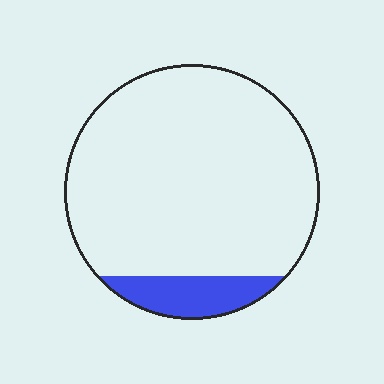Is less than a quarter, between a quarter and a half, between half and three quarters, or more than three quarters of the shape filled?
Less than a quarter.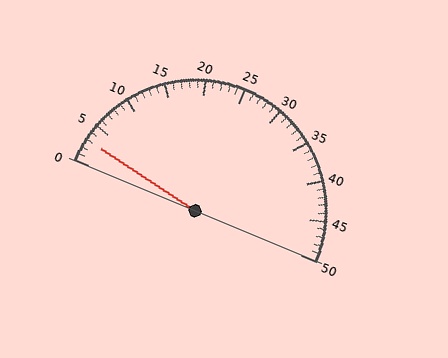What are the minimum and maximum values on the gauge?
The gauge ranges from 0 to 50.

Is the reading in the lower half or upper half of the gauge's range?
The reading is in the lower half of the range (0 to 50).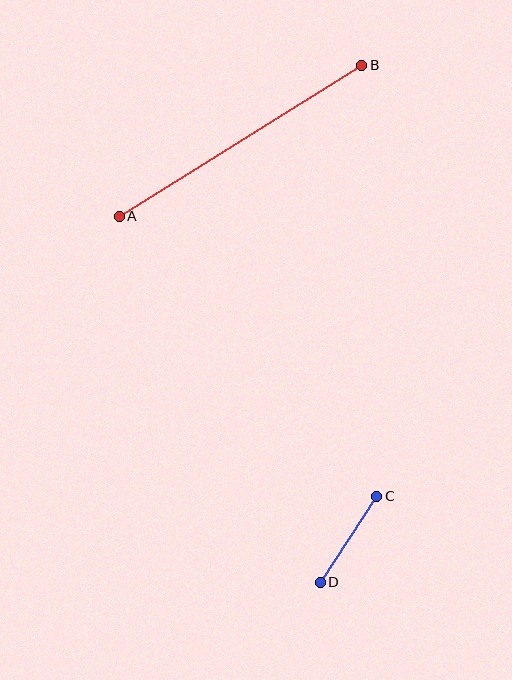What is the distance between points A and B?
The distance is approximately 286 pixels.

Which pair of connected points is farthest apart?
Points A and B are farthest apart.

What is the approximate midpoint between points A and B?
The midpoint is at approximately (240, 141) pixels.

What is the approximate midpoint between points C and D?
The midpoint is at approximately (349, 539) pixels.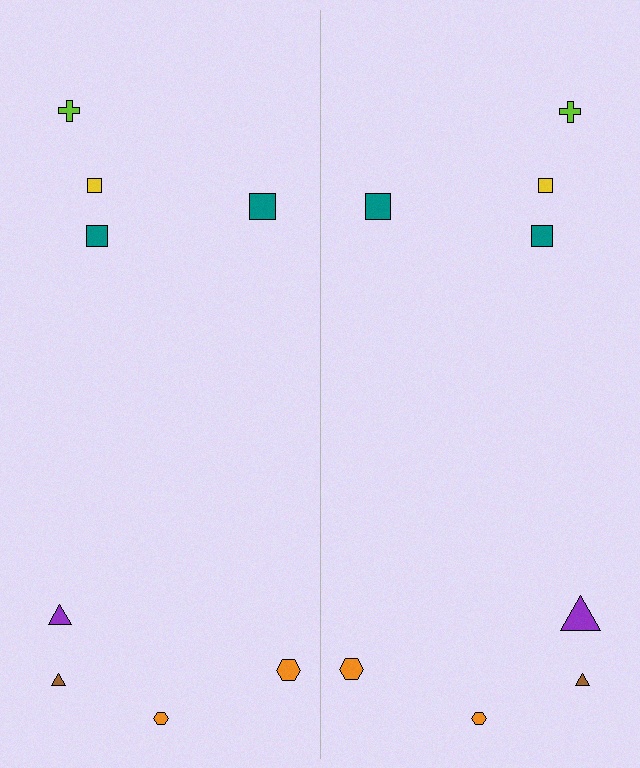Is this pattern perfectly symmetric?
No, the pattern is not perfectly symmetric. The purple triangle on the right side has a different size than its mirror counterpart.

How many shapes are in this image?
There are 16 shapes in this image.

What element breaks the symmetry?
The purple triangle on the right side has a different size than its mirror counterpart.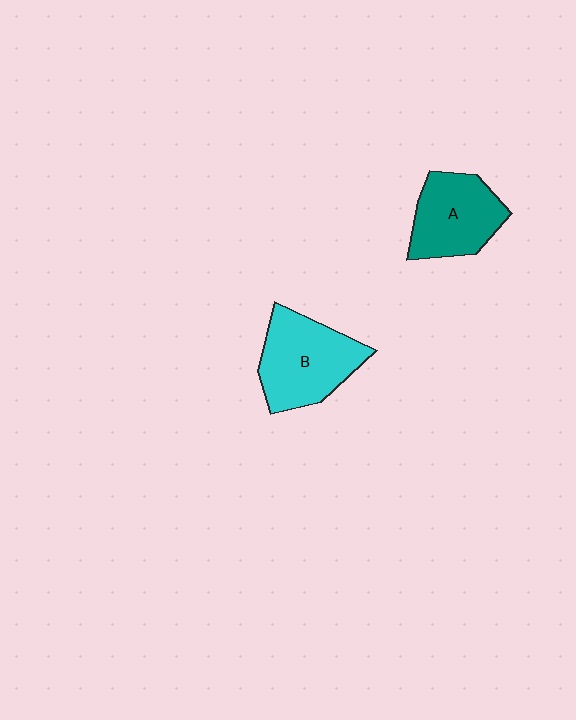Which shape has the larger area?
Shape B (cyan).